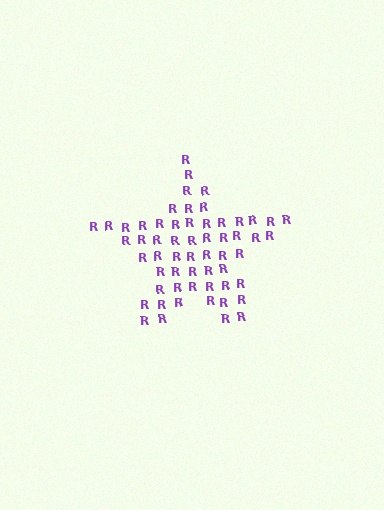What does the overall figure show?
The overall figure shows a star.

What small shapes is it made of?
It is made of small letter R's.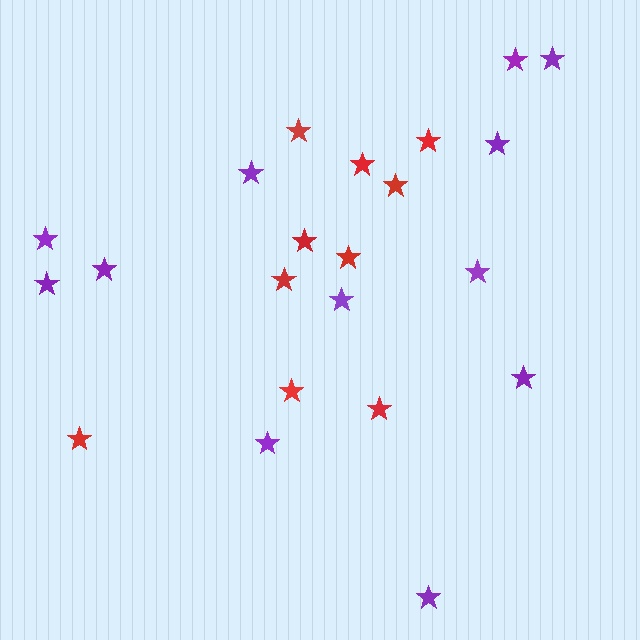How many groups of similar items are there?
There are 2 groups: one group of purple stars (12) and one group of red stars (10).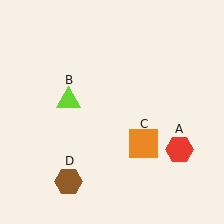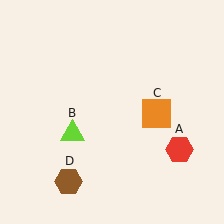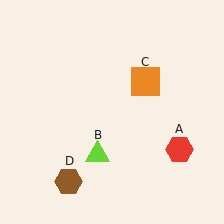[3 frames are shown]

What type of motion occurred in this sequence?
The lime triangle (object B), orange square (object C) rotated counterclockwise around the center of the scene.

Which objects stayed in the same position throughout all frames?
Red hexagon (object A) and brown hexagon (object D) remained stationary.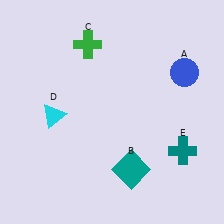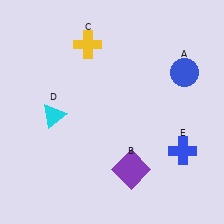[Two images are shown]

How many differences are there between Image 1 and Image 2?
There are 3 differences between the two images.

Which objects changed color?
B changed from teal to purple. C changed from green to yellow. E changed from teal to blue.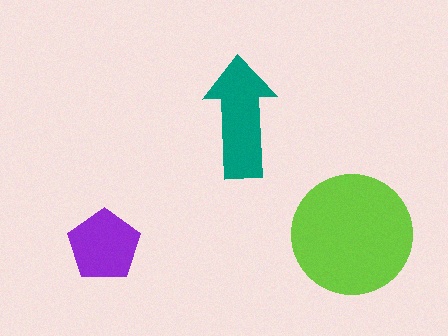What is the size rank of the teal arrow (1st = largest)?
2nd.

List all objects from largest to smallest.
The lime circle, the teal arrow, the purple pentagon.